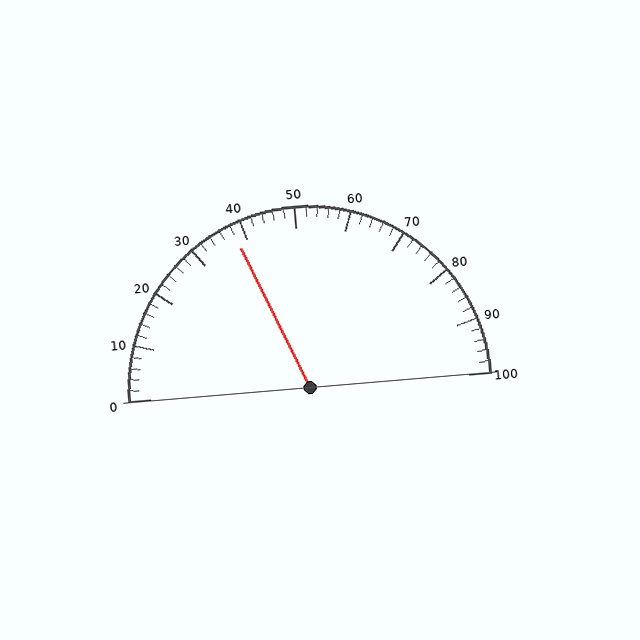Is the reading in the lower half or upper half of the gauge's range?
The reading is in the lower half of the range (0 to 100).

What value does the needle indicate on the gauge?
The needle indicates approximately 38.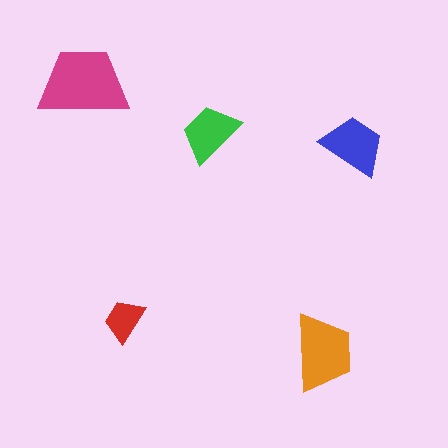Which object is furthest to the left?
The magenta trapezoid is leftmost.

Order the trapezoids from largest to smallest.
the magenta one, the orange one, the blue one, the green one, the red one.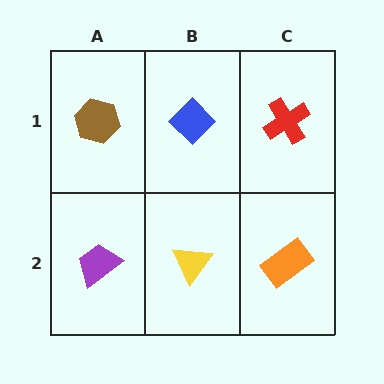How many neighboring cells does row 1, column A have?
2.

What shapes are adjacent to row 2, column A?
A brown hexagon (row 1, column A), a yellow triangle (row 2, column B).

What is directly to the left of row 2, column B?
A purple trapezoid.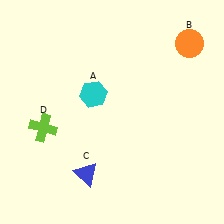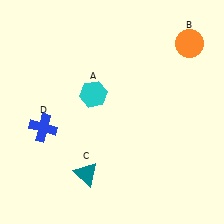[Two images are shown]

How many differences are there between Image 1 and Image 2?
There are 2 differences between the two images.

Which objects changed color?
C changed from blue to teal. D changed from lime to blue.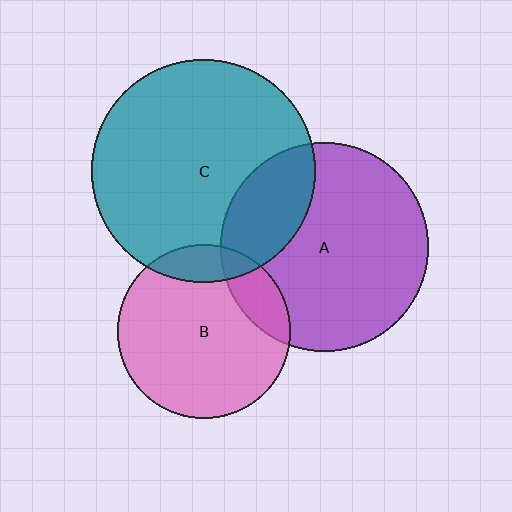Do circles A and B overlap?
Yes.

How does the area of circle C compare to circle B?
Approximately 1.7 times.